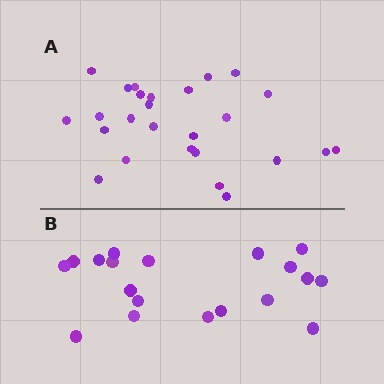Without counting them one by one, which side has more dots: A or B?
Region A (the top region) has more dots.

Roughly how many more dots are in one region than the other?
Region A has roughly 8 or so more dots than region B.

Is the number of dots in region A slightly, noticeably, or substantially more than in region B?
Region A has noticeably more, but not dramatically so. The ratio is roughly 1.4 to 1.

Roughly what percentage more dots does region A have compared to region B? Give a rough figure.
About 35% more.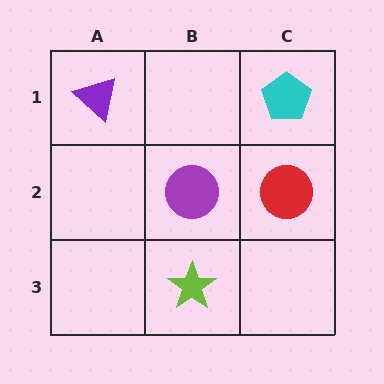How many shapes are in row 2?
2 shapes.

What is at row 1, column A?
A purple triangle.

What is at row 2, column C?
A red circle.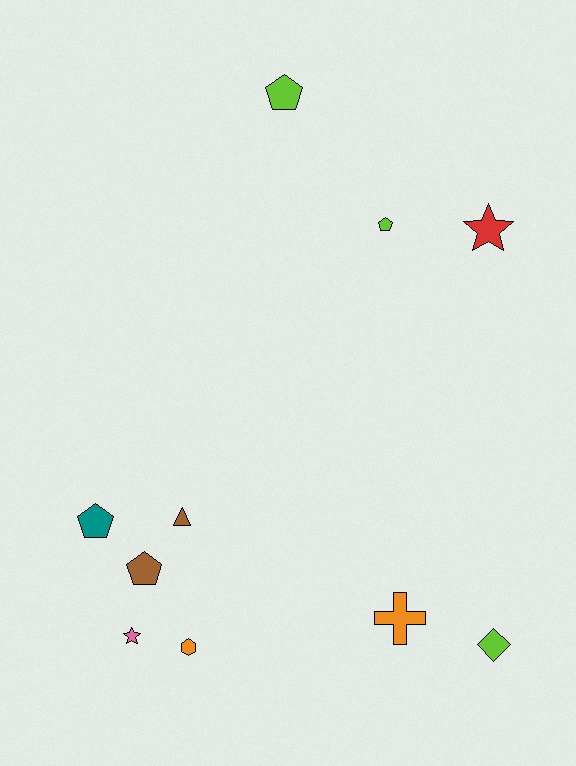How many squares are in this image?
There are no squares.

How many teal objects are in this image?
There is 1 teal object.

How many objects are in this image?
There are 10 objects.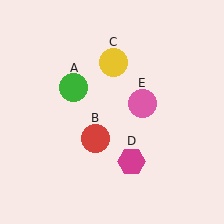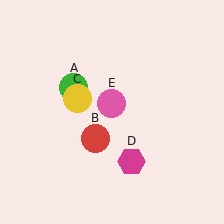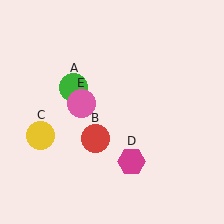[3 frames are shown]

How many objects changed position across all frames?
2 objects changed position: yellow circle (object C), pink circle (object E).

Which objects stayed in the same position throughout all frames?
Green circle (object A) and red circle (object B) and magenta hexagon (object D) remained stationary.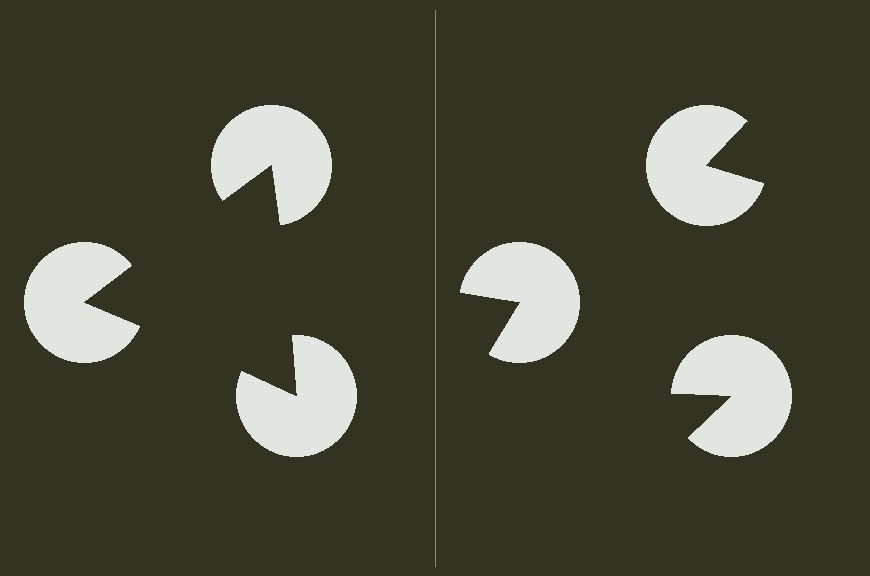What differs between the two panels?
The pac-man discs are positioned identically on both sides; only the wedge orientations differ. On the left they align to a triangle; on the right they are misaligned.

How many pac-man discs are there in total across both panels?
6 — 3 on each side.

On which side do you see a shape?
An illusory triangle appears on the left side. On the right side the wedge cuts are rotated, so no coherent shape forms.